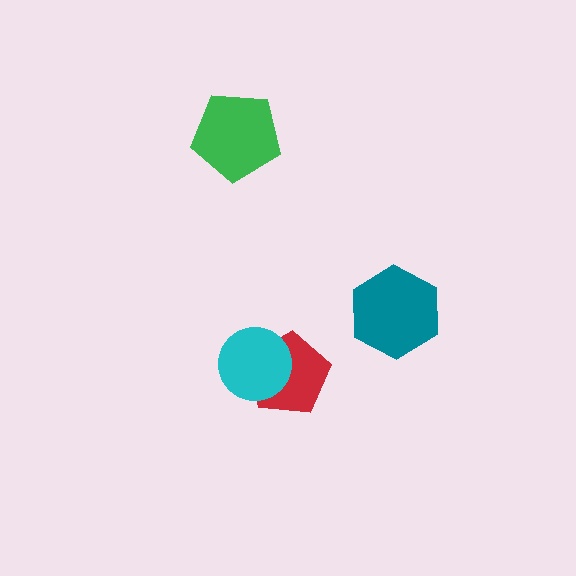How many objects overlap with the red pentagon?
1 object overlaps with the red pentagon.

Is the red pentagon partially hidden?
Yes, it is partially covered by another shape.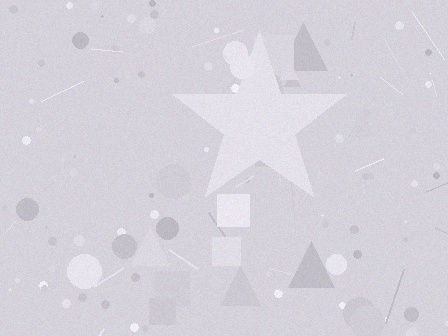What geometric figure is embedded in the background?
A star is embedded in the background.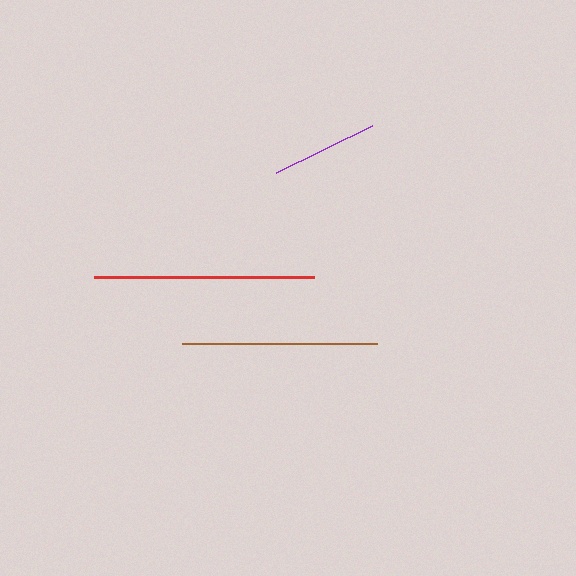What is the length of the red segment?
The red segment is approximately 220 pixels long.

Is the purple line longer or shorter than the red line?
The red line is longer than the purple line.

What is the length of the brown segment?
The brown segment is approximately 195 pixels long.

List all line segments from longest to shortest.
From longest to shortest: red, brown, purple.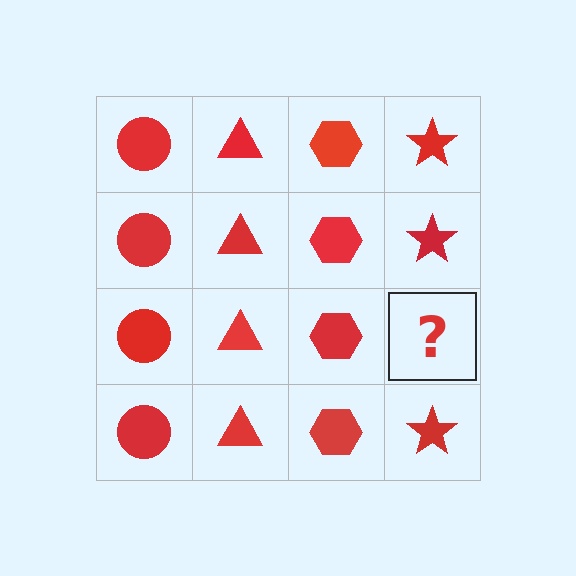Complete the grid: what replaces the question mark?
The question mark should be replaced with a red star.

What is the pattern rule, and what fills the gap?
The rule is that each column has a consistent shape. The gap should be filled with a red star.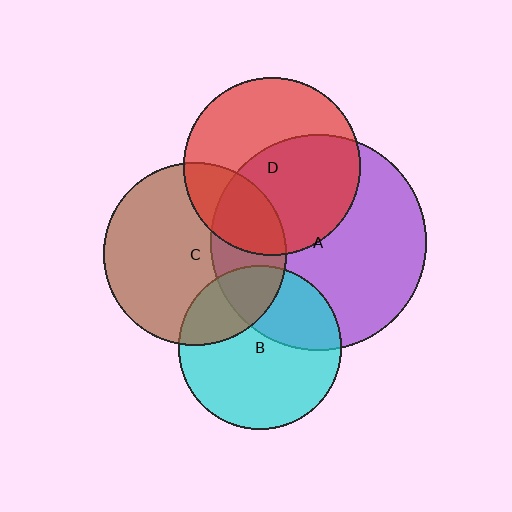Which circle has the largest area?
Circle A (purple).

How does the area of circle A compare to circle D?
Approximately 1.5 times.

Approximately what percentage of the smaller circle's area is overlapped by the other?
Approximately 55%.